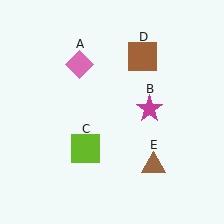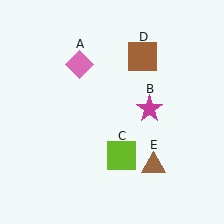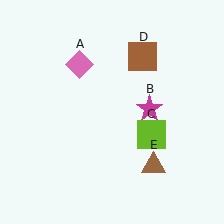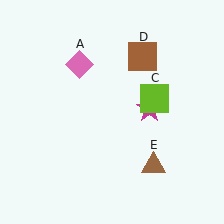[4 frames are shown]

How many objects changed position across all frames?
1 object changed position: lime square (object C).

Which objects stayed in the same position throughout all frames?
Pink diamond (object A) and magenta star (object B) and brown square (object D) and brown triangle (object E) remained stationary.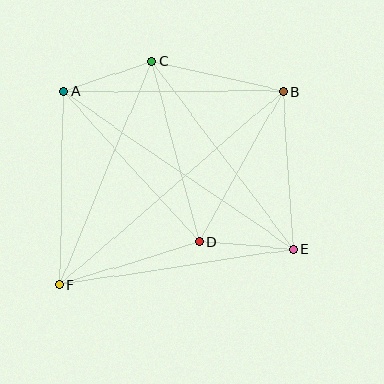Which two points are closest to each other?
Points A and C are closest to each other.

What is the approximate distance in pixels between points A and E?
The distance between A and E is approximately 278 pixels.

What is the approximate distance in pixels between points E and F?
The distance between E and F is approximately 236 pixels.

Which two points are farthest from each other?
Points B and F are farthest from each other.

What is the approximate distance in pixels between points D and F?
The distance between D and F is approximately 146 pixels.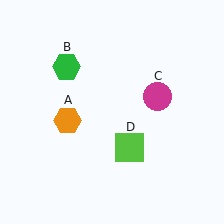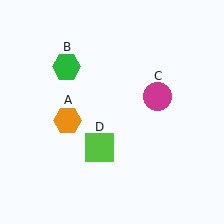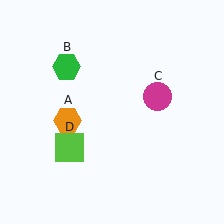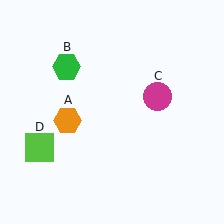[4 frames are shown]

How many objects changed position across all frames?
1 object changed position: lime square (object D).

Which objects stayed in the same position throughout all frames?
Orange hexagon (object A) and green hexagon (object B) and magenta circle (object C) remained stationary.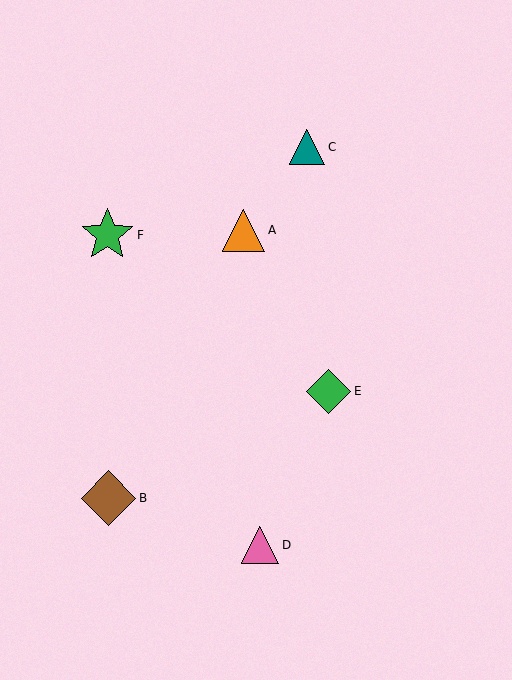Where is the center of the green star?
The center of the green star is at (107, 235).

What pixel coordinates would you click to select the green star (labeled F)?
Click at (107, 235) to select the green star F.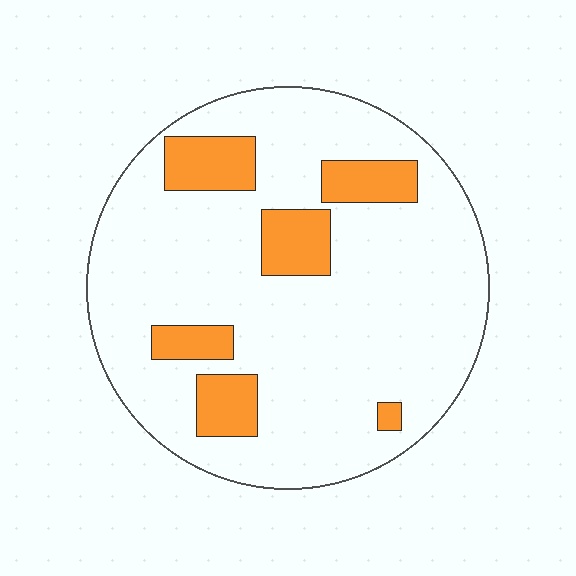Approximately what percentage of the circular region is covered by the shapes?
Approximately 15%.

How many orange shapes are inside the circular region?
6.